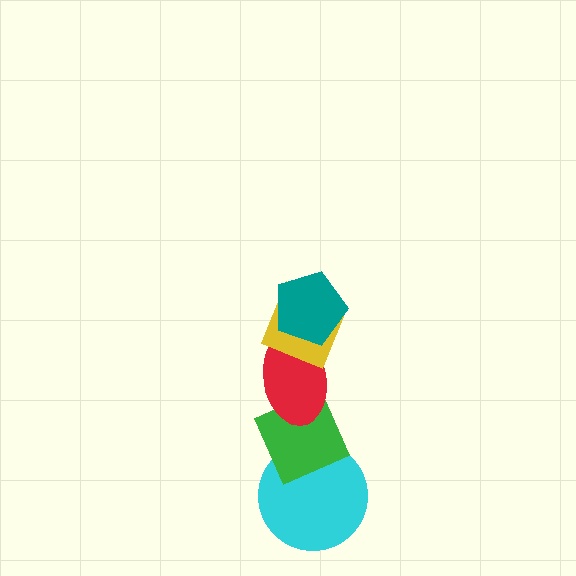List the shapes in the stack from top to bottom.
From top to bottom: the teal pentagon, the yellow diamond, the red ellipse, the green diamond, the cyan circle.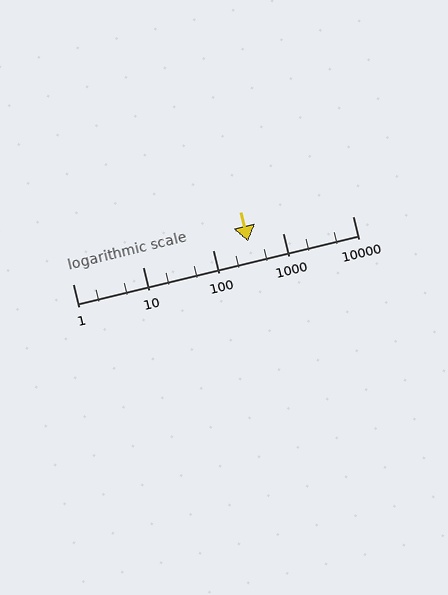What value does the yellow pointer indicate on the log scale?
The pointer indicates approximately 320.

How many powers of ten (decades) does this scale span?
The scale spans 4 decades, from 1 to 10000.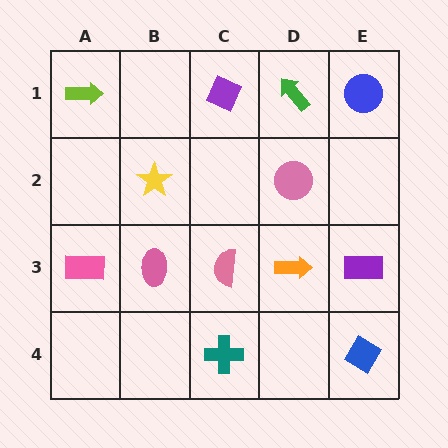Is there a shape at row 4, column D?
No, that cell is empty.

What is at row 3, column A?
A pink rectangle.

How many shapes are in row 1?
4 shapes.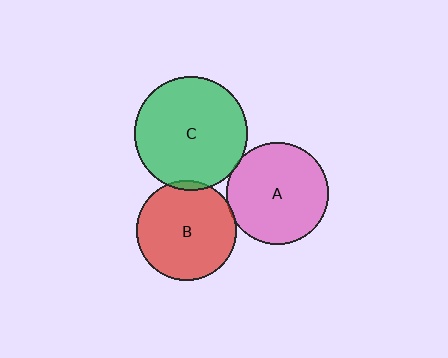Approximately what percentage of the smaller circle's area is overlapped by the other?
Approximately 5%.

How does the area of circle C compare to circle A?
Approximately 1.2 times.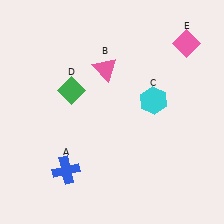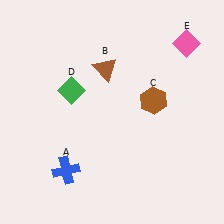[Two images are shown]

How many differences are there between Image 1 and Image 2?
There are 2 differences between the two images.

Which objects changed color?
B changed from pink to brown. C changed from cyan to brown.